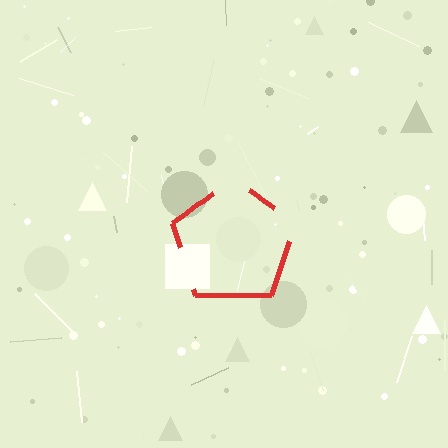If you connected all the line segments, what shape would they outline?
They would outline a pentagon.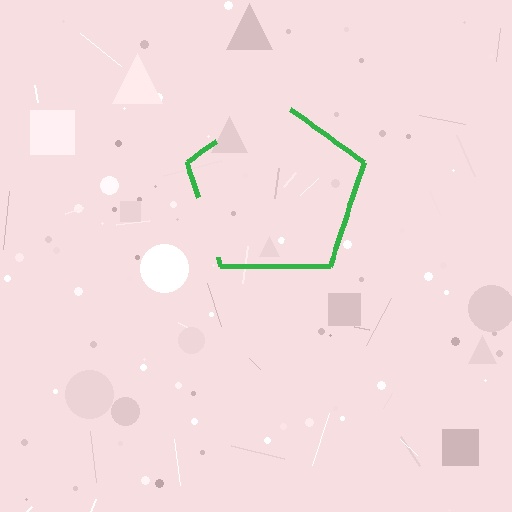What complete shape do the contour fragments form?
The contour fragments form a pentagon.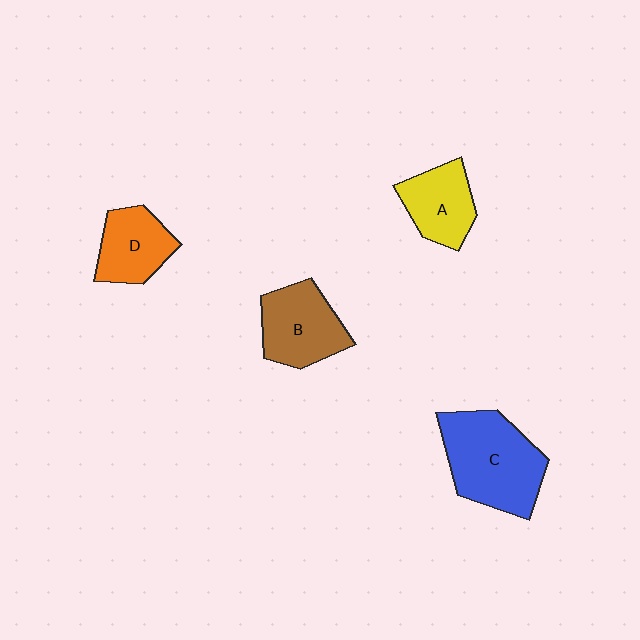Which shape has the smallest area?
Shape A (yellow).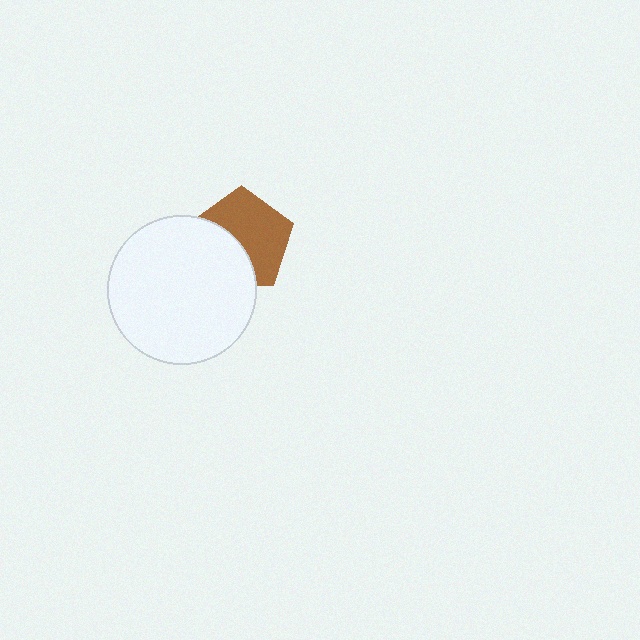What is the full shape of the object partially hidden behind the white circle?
The partially hidden object is a brown pentagon.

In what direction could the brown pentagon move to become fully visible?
The brown pentagon could move toward the upper-right. That would shift it out from behind the white circle entirely.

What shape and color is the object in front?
The object in front is a white circle.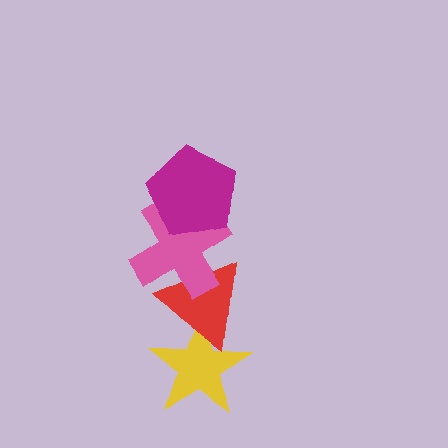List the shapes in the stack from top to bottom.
From top to bottom: the magenta pentagon, the pink cross, the red triangle, the yellow star.